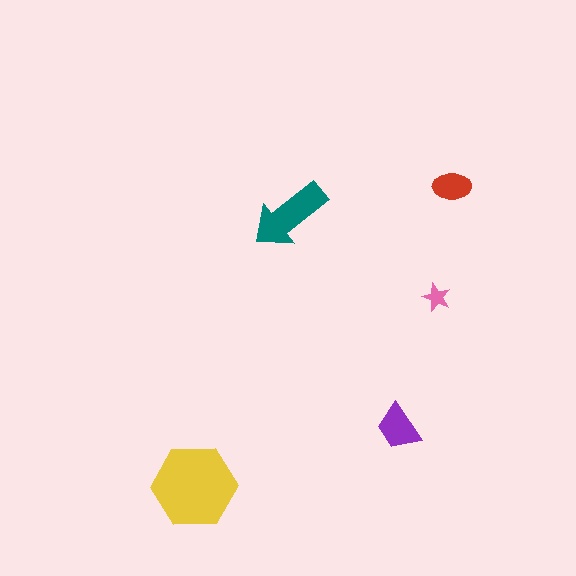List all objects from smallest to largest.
The pink star, the red ellipse, the purple trapezoid, the teal arrow, the yellow hexagon.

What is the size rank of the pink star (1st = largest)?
5th.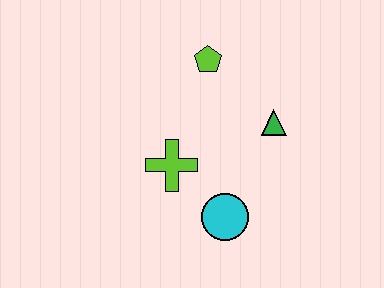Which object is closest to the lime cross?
The cyan circle is closest to the lime cross.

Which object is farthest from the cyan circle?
The lime pentagon is farthest from the cyan circle.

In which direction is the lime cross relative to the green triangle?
The lime cross is to the left of the green triangle.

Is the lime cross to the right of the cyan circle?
No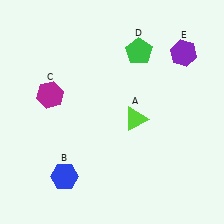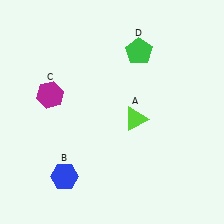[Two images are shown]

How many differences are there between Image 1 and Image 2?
There is 1 difference between the two images.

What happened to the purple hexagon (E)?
The purple hexagon (E) was removed in Image 2. It was in the top-right area of Image 1.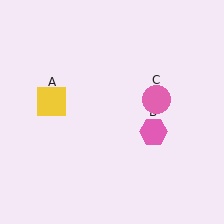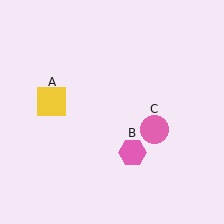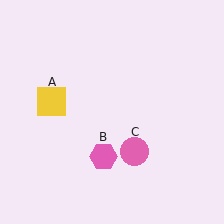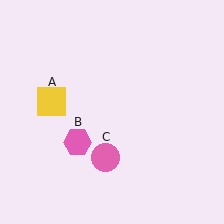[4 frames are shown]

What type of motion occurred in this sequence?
The pink hexagon (object B), pink circle (object C) rotated clockwise around the center of the scene.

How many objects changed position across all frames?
2 objects changed position: pink hexagon (object B), pink circle (object C).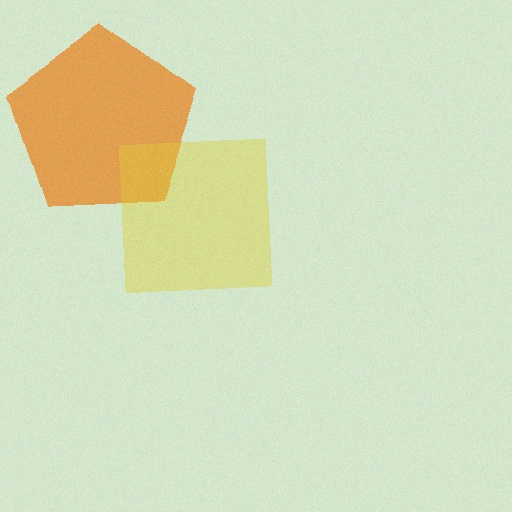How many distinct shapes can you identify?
There are 2 distinct shapes: an orange pentagon, a yellow square.